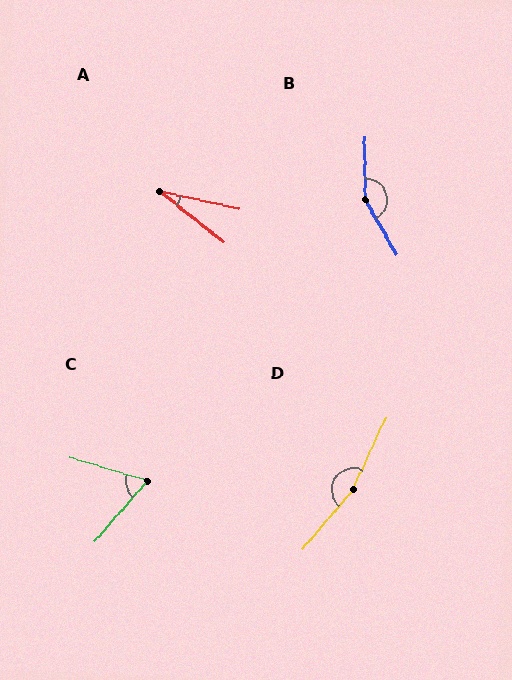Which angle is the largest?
D, at approximately 164 degrees.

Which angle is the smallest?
A, at approximately 25 degrees.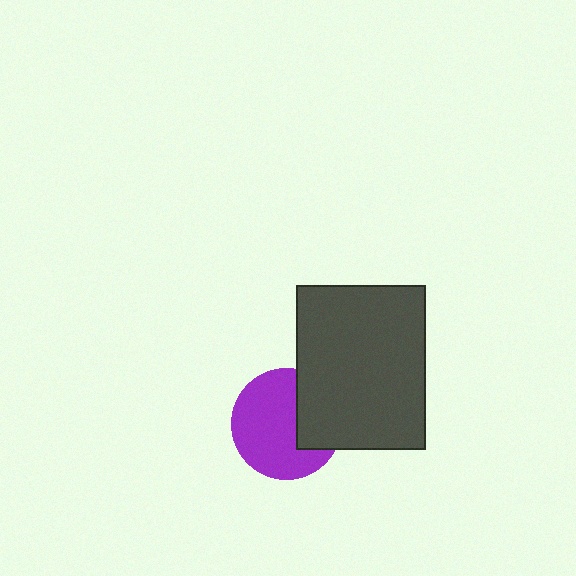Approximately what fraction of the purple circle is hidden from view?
Roughly 31% of the purple circle is hidden behind the dark gray rectangle.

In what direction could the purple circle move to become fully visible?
The purple circle could move left. That would shift it out from behind the dark gray rectangle entirely.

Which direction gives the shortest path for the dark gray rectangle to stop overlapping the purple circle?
Moving right gives the shortest separation.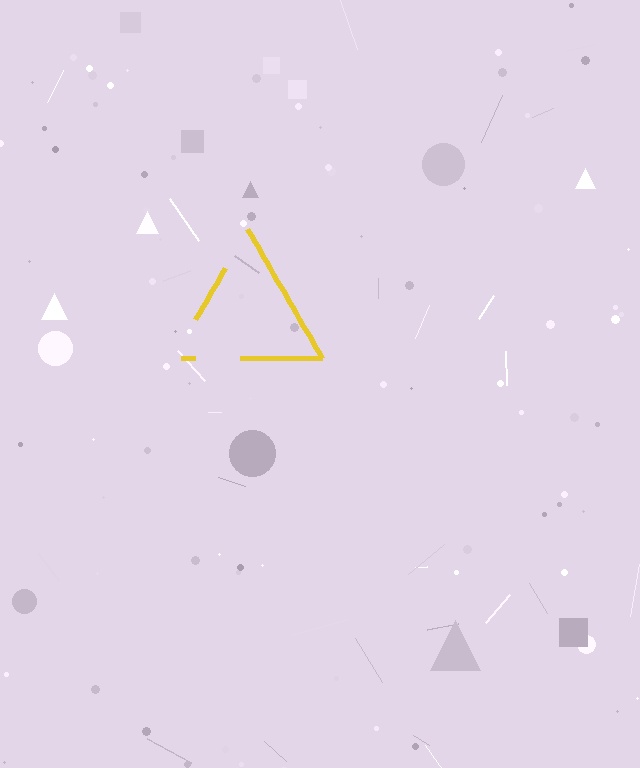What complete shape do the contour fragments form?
The contour fragments form a triangle.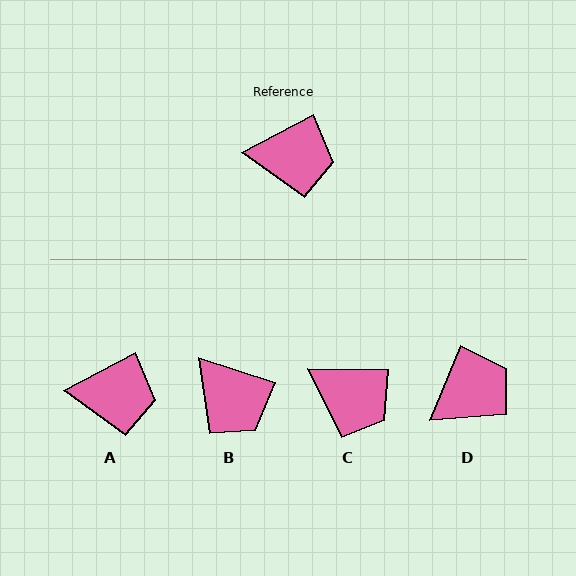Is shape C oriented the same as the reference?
No, it is off by about 28 degrees.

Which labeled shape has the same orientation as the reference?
A.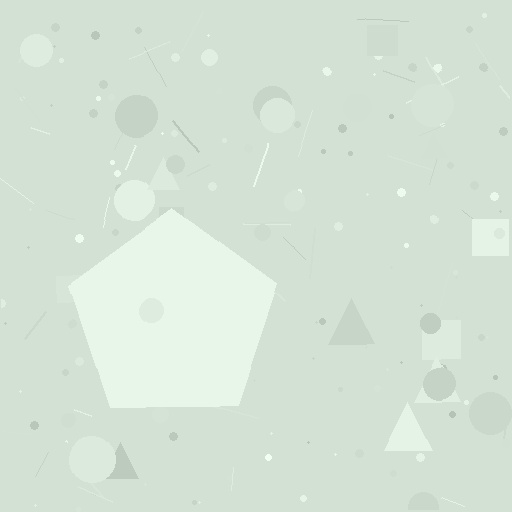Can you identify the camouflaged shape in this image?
The camouflaged shape is a pentagon.